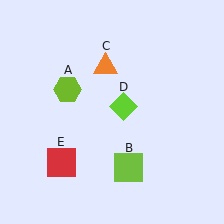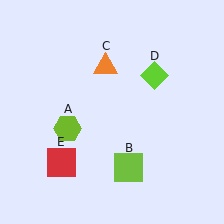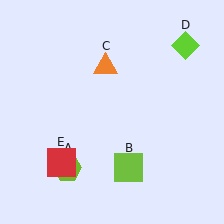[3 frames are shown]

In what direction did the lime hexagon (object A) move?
The lime hexagon (object A) moved down.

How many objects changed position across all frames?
2 objects changed position: lime hexagon (object A), lime diamond (object D).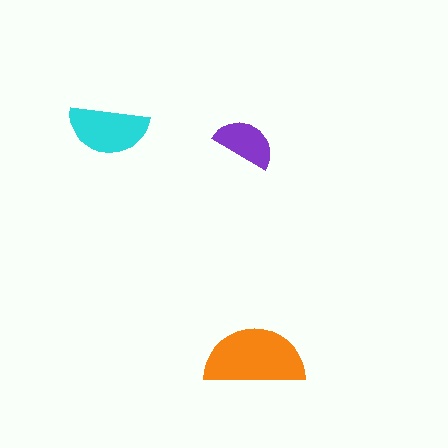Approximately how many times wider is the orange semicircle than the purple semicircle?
About 1.5 times wider.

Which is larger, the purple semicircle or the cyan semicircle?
The cyan one.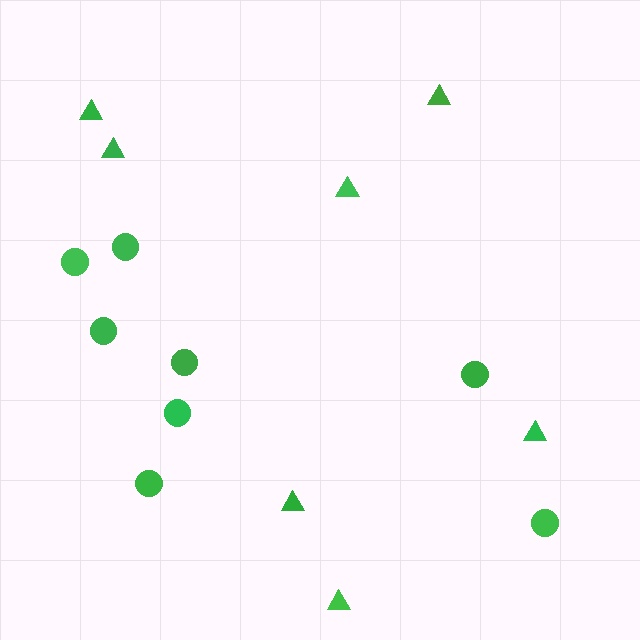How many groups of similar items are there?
There are 2 groups: one group of circles (8) and one group of triangles (7).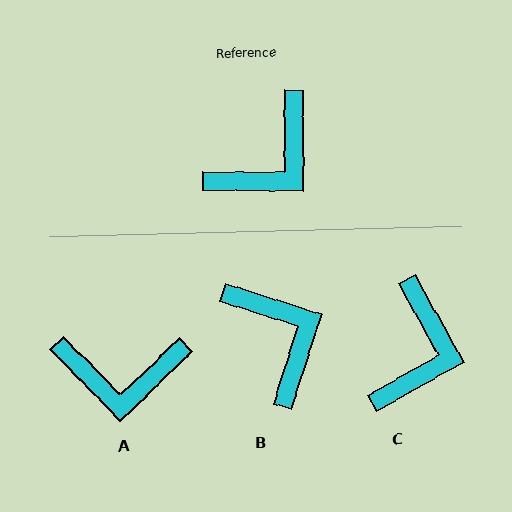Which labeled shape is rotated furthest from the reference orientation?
B, about 73 degrees away.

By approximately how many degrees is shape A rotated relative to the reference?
Approximately 45 degrees clockwise.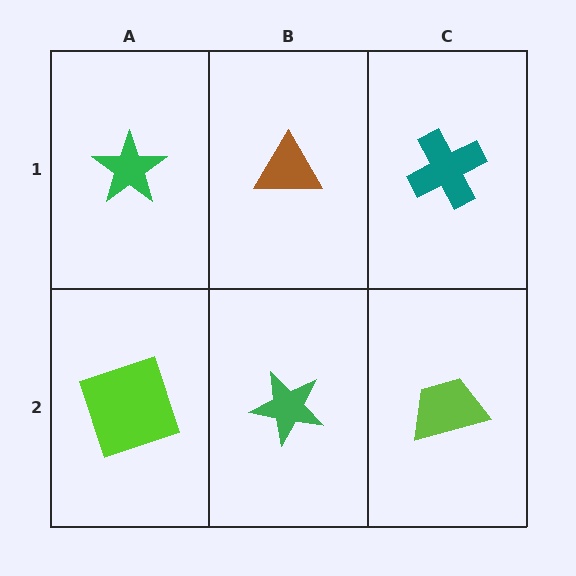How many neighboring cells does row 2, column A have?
2.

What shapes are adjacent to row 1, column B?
A green star (row 2, column B), a green star (row 1, column A), a teal cross (row 1, column C).